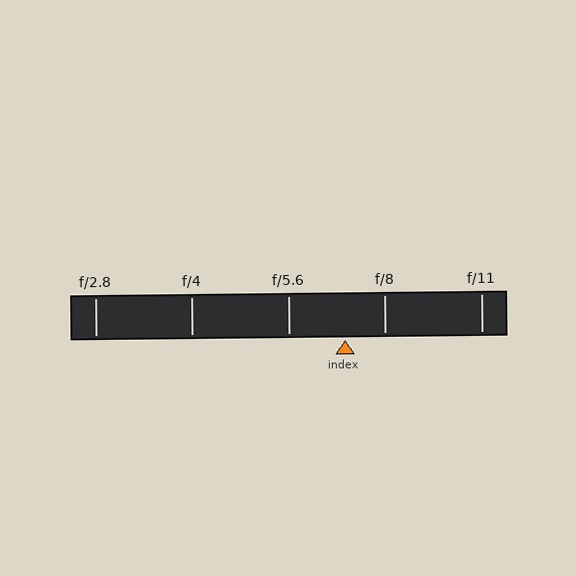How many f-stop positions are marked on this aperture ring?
There are 5 f-stop positions marked.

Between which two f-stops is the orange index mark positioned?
The index mark is between f/5.6 and f/8.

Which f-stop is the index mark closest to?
The index mark is closest to f/8.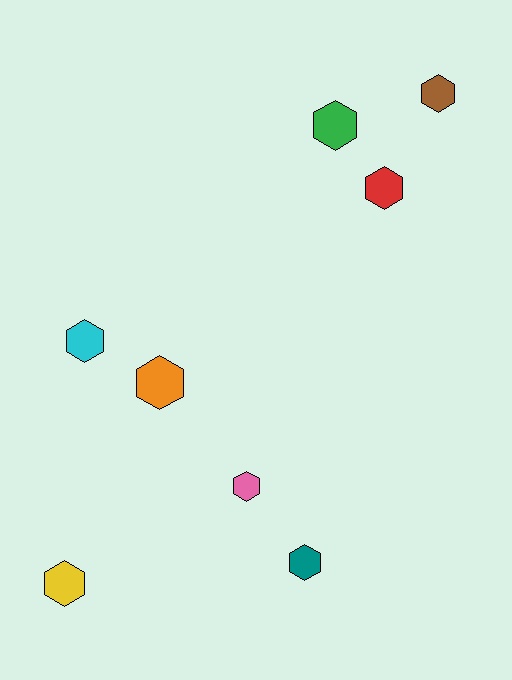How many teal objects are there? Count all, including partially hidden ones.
There is 1 teal object.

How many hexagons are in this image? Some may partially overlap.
There are 8 hexagons.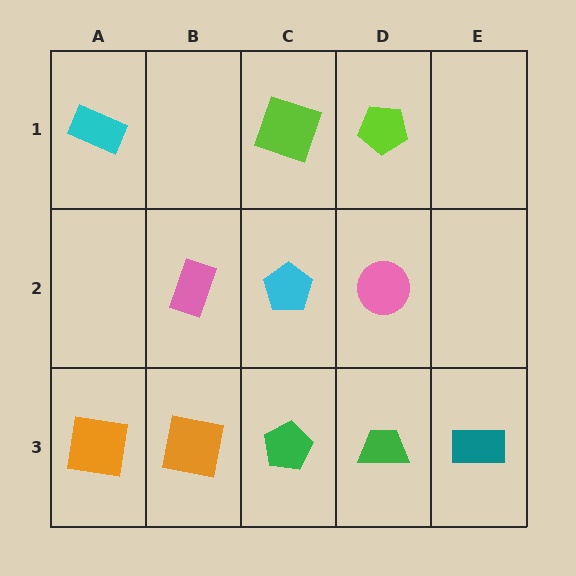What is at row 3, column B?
An orange square.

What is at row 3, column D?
A green trapezoid.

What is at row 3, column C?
A green pentagon.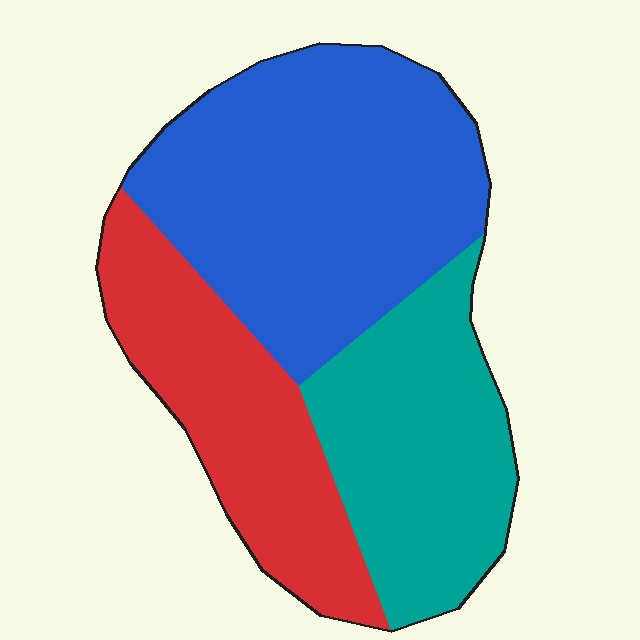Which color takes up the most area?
Blue, at roughly 45%.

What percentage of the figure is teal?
Teal takes up about one quarter (1/4) of the figure.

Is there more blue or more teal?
Blue.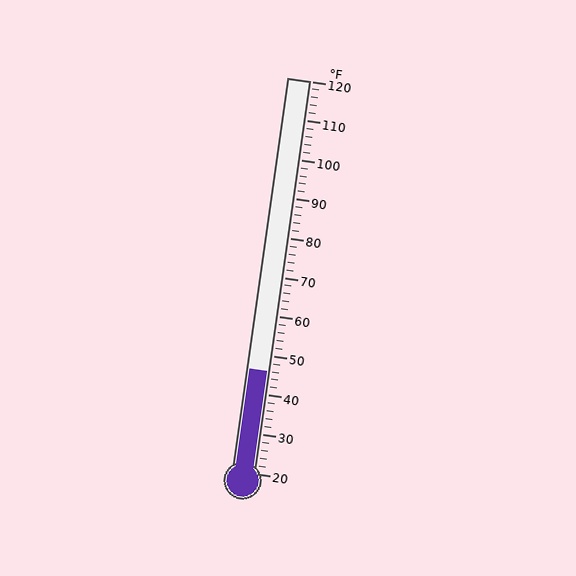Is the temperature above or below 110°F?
The temperature is below 110°F.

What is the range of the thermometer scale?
The thermometer scale ranges from 20°F to 120°F.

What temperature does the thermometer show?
The thermometer shows approximately 46°F.